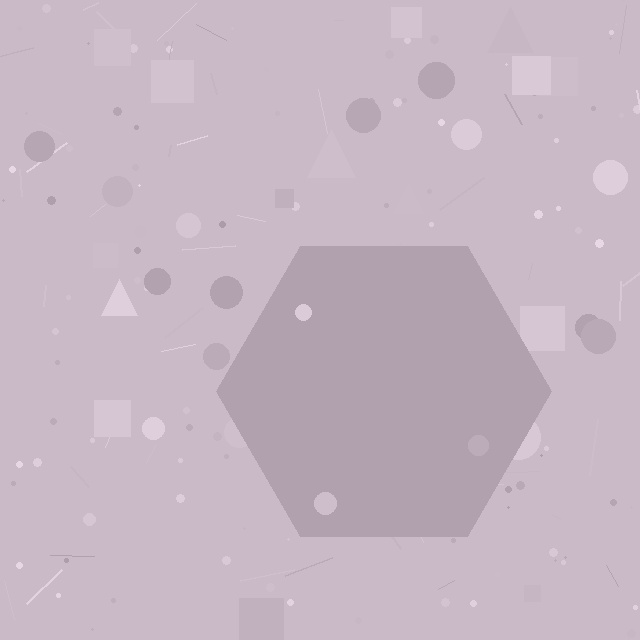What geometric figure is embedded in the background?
A hexagon is embedded in the background.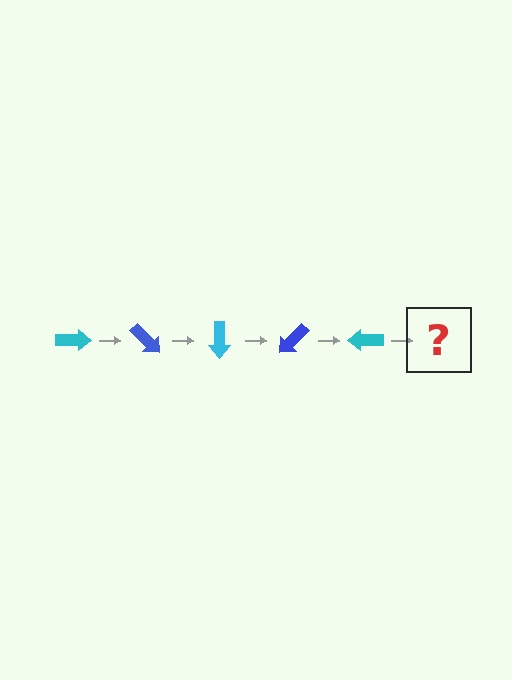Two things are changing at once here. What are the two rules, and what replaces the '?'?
The two rules are that it rotates 45 degrees each step and the color cycles through cyan and blue. The '?' should be a blue arrow, rotated 225 degrees from the start.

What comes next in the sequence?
The next element should be a blue arrow, rotated 225 degrees from the start.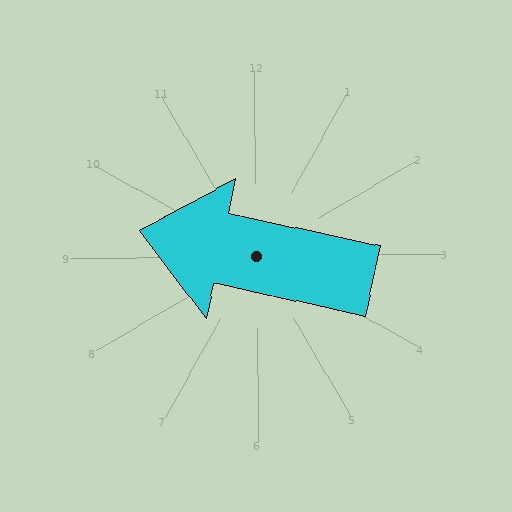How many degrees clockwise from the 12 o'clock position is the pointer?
Approximately 283 degrees.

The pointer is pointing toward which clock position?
Roughly 9 o'clock.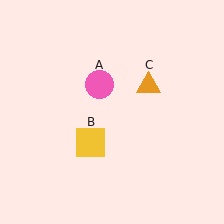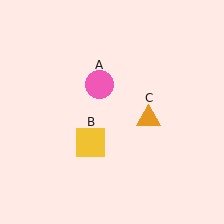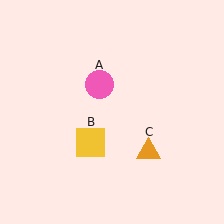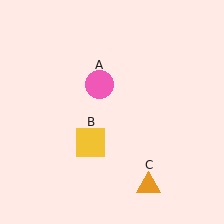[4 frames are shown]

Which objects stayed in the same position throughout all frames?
Pink circle (object A) and yellow square (object B) remained stationary.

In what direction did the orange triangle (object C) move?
The orange triangle (object C) moved down.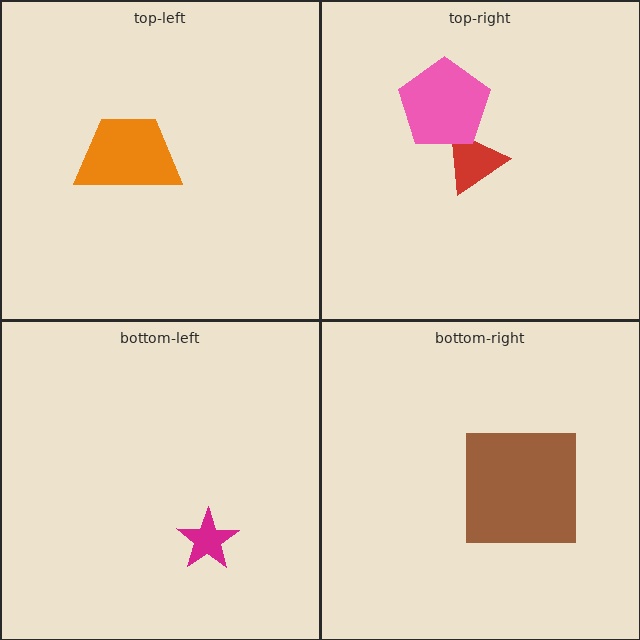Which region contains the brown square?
The bottom-right region.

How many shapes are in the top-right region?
2.